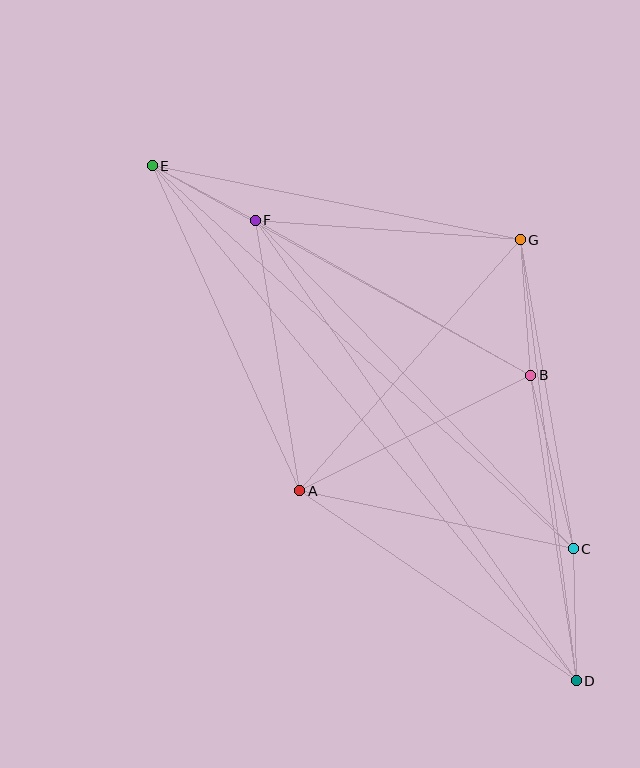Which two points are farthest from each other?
Points D and E are farthest from each other.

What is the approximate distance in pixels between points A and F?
The distance between A and F is approximately 274 pixels.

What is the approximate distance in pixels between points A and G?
The distance between A and G is approximately 334 pixels.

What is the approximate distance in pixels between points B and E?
The distance between B and E is approximately 432 pixels.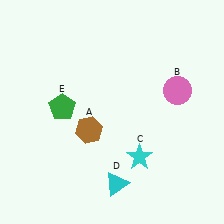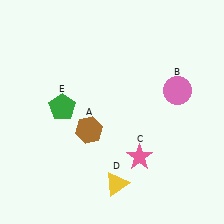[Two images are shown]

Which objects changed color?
C changed from cyan to pink. D changed from cyan to yellow.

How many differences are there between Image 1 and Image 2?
There are 2 differences between the two images.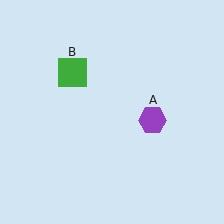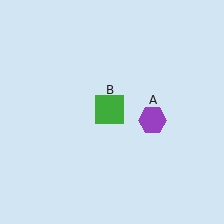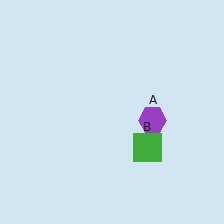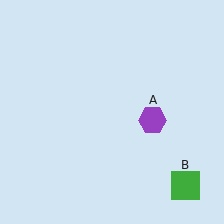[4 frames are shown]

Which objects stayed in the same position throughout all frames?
Purple hexagon (object A) remained stationary.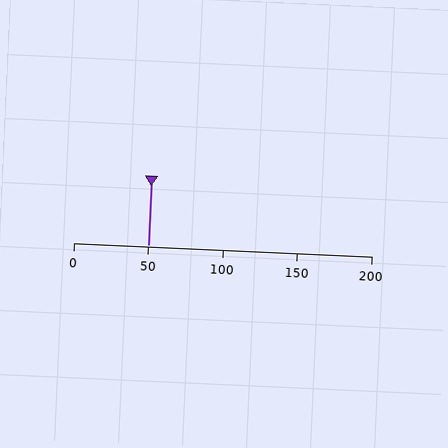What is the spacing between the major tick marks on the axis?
The major ticks are spaced 50 apart.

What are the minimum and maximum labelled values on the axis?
The axis runs from 0 to 200.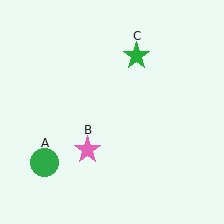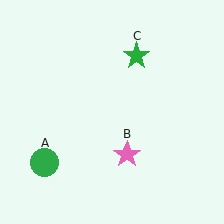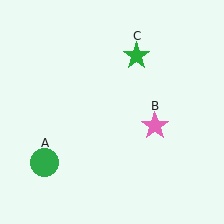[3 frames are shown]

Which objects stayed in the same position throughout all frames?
Green circle (object A) and green star (object C) remained stationary.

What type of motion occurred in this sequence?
The pink star (object B) rotated counterclockwise around the center of the scene.